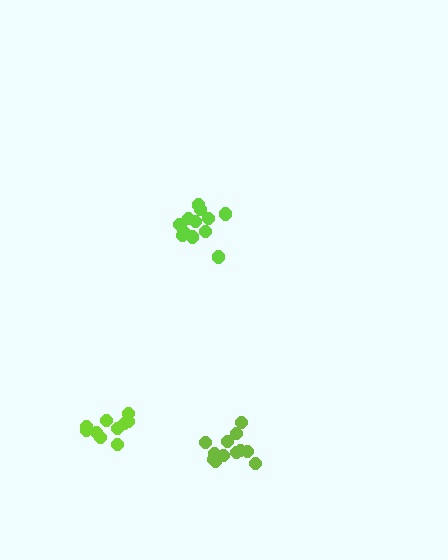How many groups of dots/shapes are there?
There are 3 groups.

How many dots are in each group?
Group 1: 12 dots, Group 2: 12 dots, Group 3: 10 dots (34 total).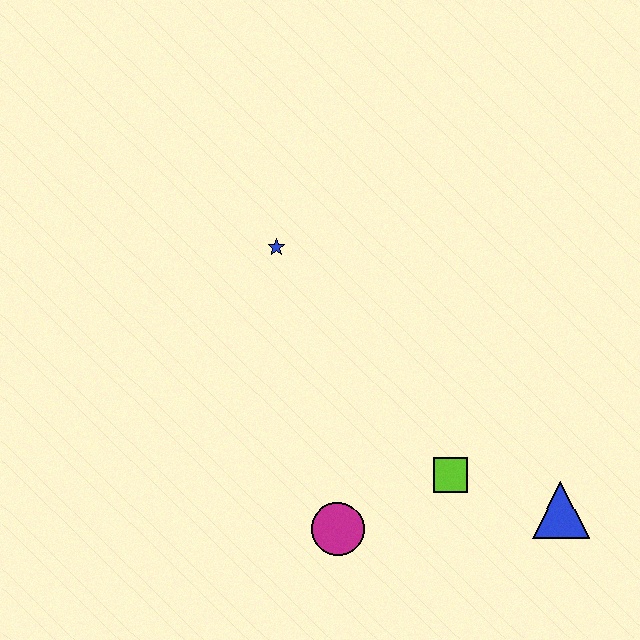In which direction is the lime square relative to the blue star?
The lime square is below the blue star.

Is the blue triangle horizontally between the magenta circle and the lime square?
No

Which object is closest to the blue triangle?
The lime square is closest to the blue triangle.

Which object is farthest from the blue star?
The blue triangle is farthest from the blue star.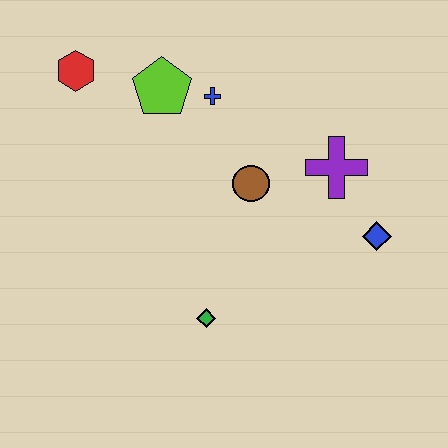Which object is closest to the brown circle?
The purple cross is closest to the brown circle.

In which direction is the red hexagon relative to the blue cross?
The red hexagon is to the left of the blue cross.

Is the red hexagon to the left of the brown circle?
Yes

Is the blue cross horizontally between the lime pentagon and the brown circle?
Yes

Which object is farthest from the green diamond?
The red hexagon is farthest from the green diamond.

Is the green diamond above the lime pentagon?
No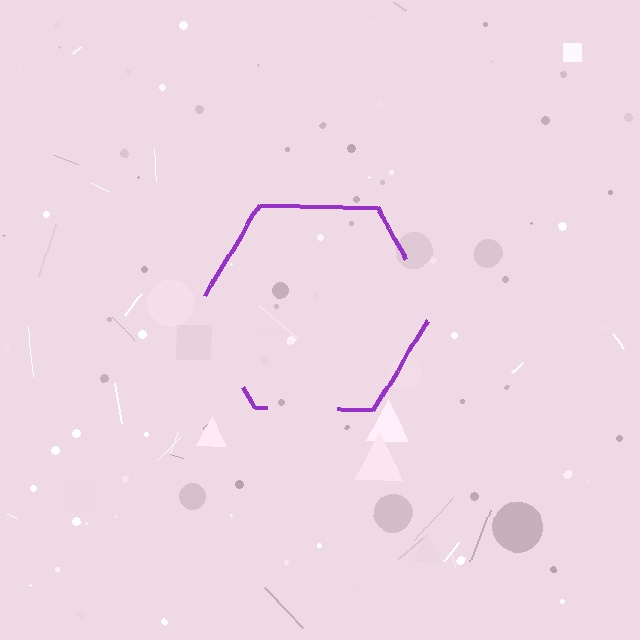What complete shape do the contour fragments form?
The contour fragments form a hexagon.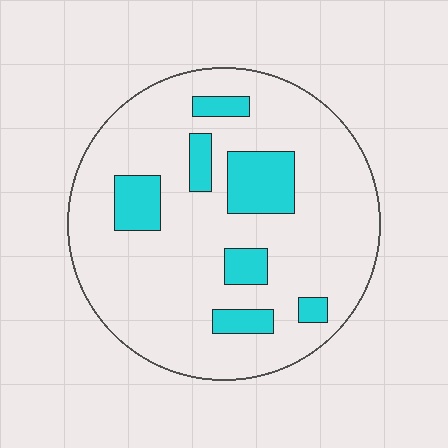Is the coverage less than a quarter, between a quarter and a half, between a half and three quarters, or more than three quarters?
Less than a quarter.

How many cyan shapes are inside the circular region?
7.